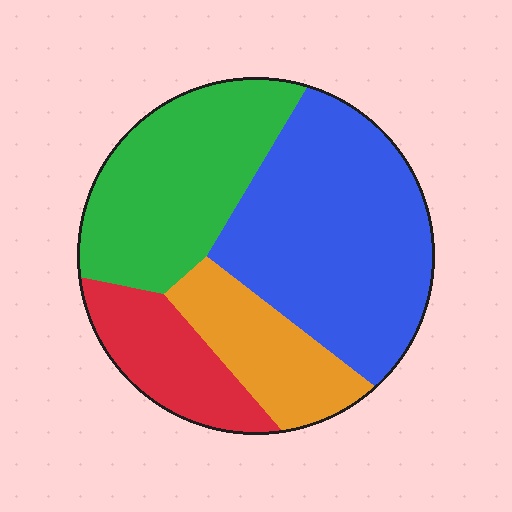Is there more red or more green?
Green.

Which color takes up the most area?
Blue, at roughly 40%.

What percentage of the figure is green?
Green covers 29% of the figure.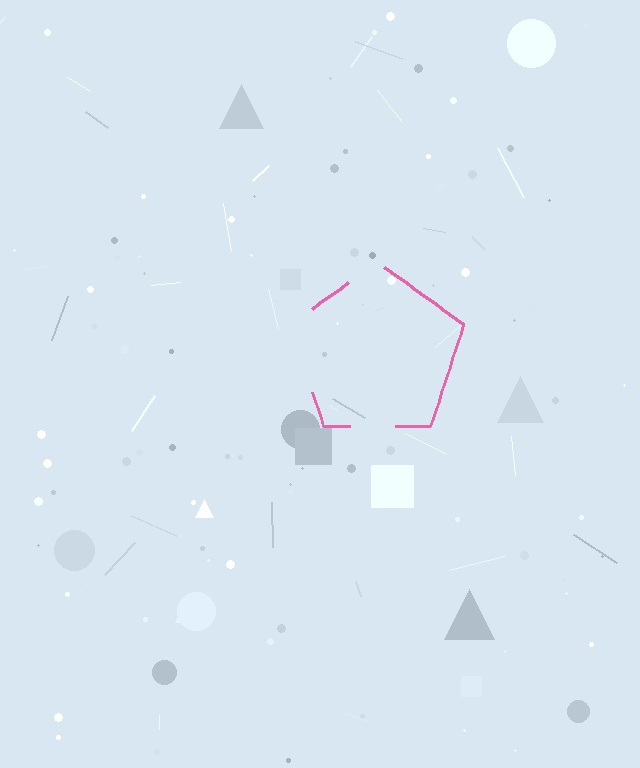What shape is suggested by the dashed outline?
The dashed outline suggests a pentagon.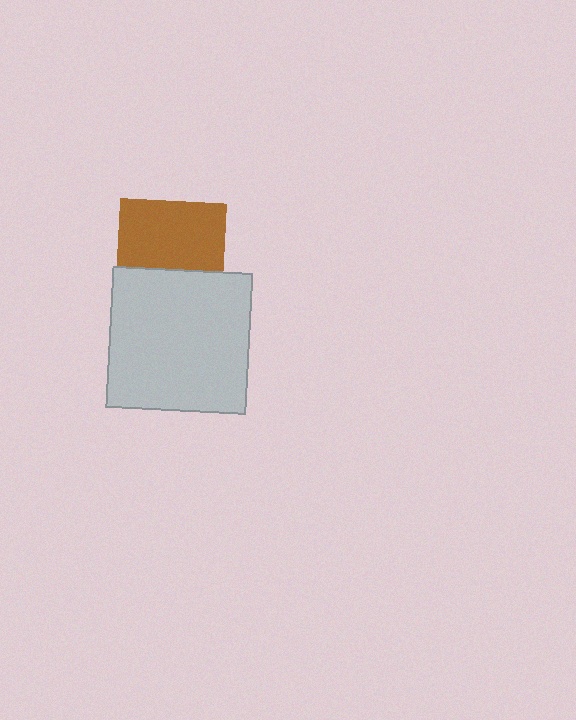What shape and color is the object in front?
The object in front is a light gray square.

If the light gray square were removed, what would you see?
You would see the complete brown square.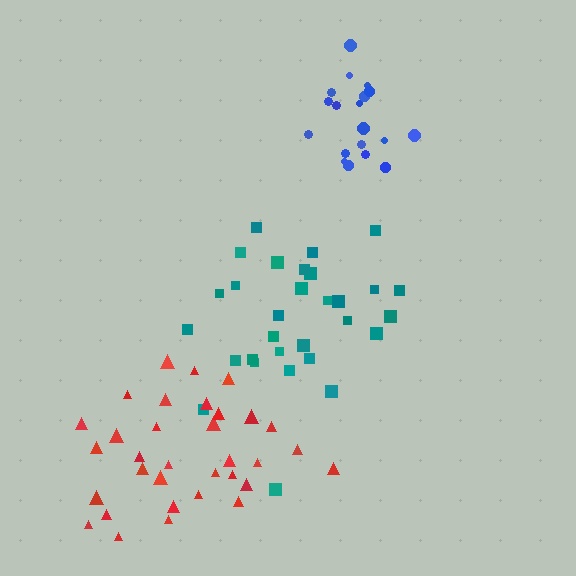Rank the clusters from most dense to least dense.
blue, red, teal.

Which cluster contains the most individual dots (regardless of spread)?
Red (33).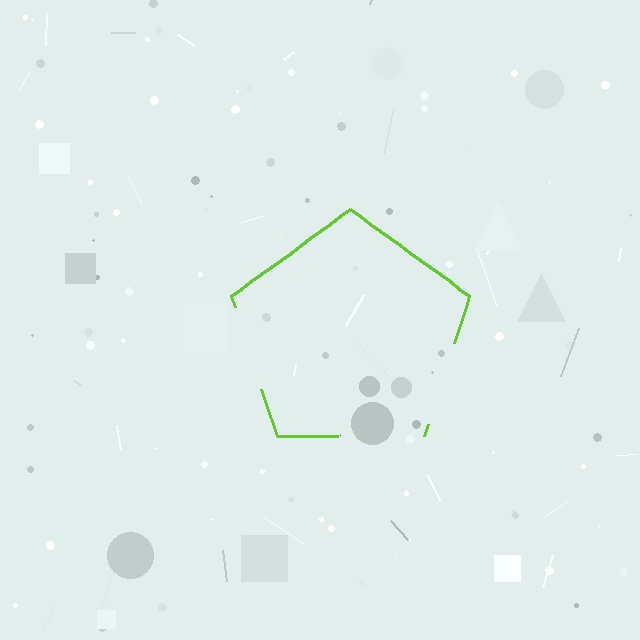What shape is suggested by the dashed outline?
The dashed outline suggests a pentagon.